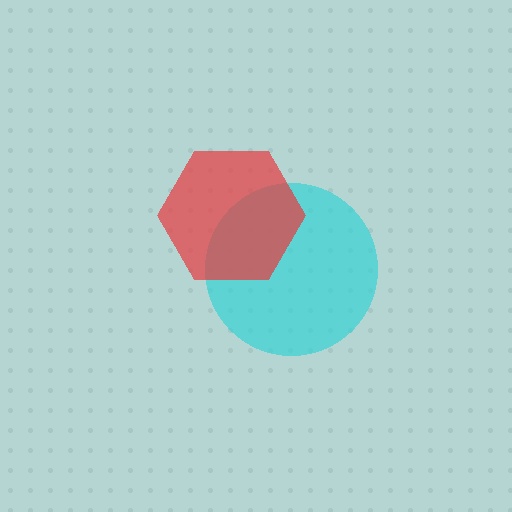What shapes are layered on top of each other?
The layered shapes are: a cyan circle, a red hexagon.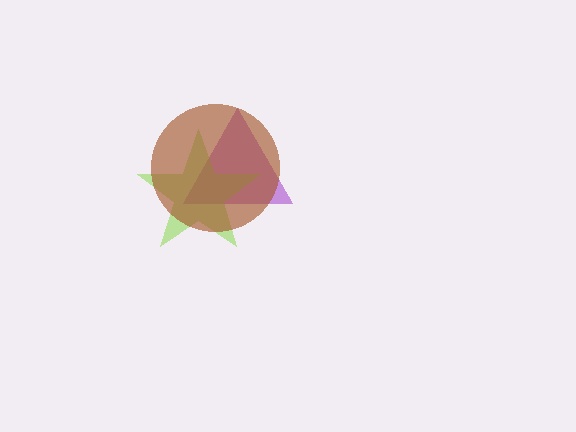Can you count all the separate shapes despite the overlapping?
Yes, there are 3 separate shapes.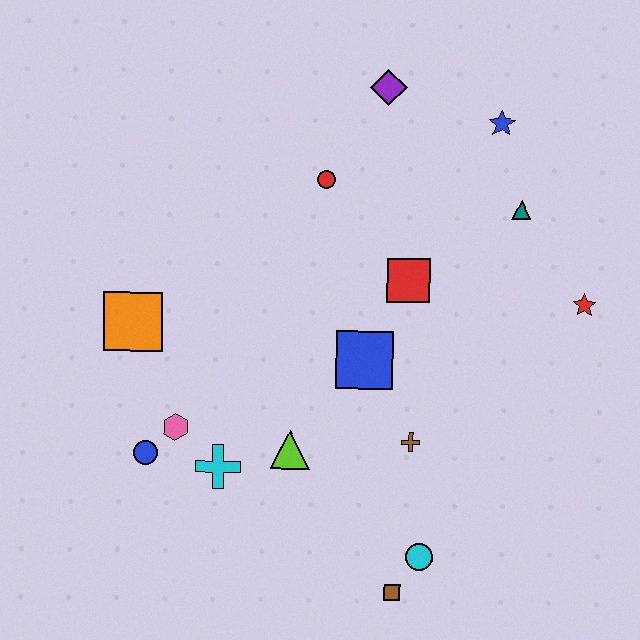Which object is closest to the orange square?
The pink hexagon is closest to the orange square.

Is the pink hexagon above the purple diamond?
No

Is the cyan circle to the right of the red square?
Yes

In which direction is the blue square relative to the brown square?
The blue square is above the brown square.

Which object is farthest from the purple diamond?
The brown square is farthest from the purple diamond.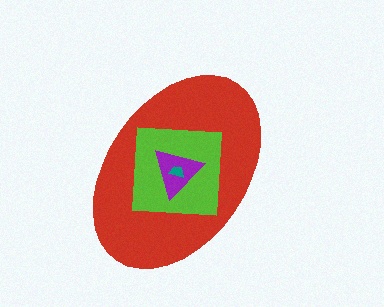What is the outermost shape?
The red ellipse.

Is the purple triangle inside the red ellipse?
Yes.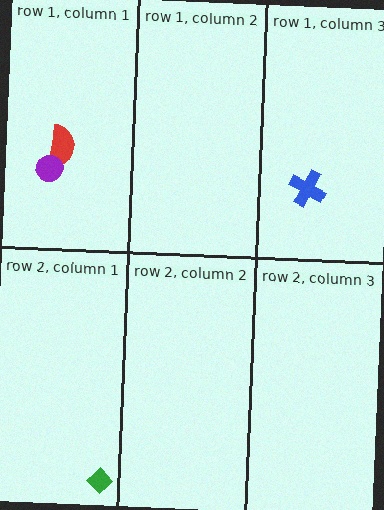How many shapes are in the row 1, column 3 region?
1.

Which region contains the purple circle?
The row 1, column 1 region.